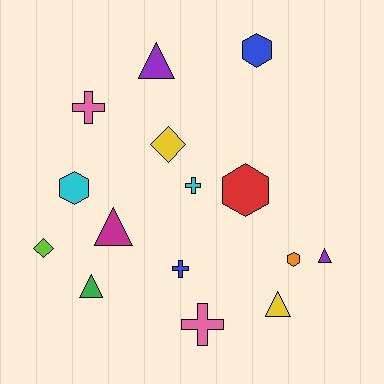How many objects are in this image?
There are 15 objects.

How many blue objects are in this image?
There are 2 blue objects.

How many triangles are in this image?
There are 5 triangles.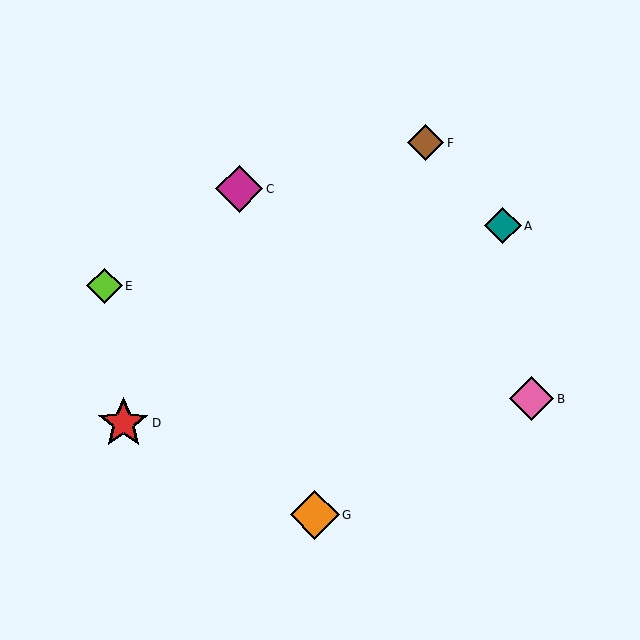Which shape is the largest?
The red star (labeled D) is the largest.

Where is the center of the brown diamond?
The center of the brown diamond is at (426, 143).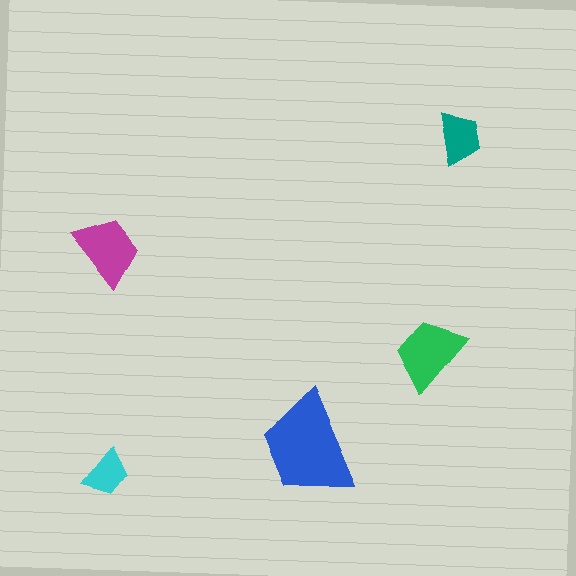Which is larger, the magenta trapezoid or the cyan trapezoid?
The magenta one.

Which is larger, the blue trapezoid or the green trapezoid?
The blue one.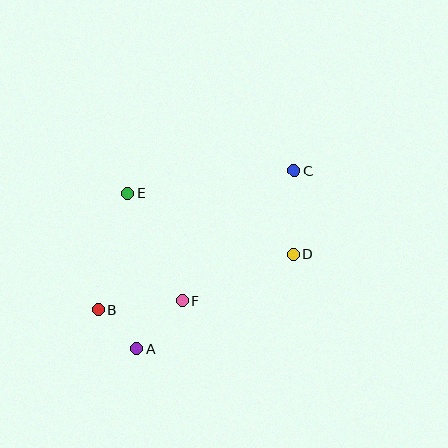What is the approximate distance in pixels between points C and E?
The distance between C and E is approximately 168 pixels.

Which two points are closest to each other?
Points A and B are closest to each other.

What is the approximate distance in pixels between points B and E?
The distance between B and E is approximately 120 pixels.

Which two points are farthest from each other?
Points B and C are farthest from each other.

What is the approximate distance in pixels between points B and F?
The distance between B and F is approximately 84 pixels.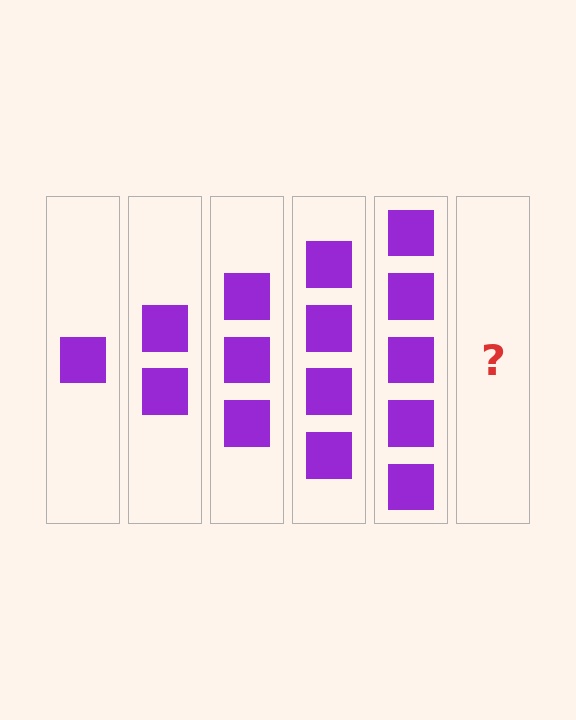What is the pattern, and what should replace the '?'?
The pattern is that each step adds one more square. The '?' should be 6 squares.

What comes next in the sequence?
The next element should be 6 squares.